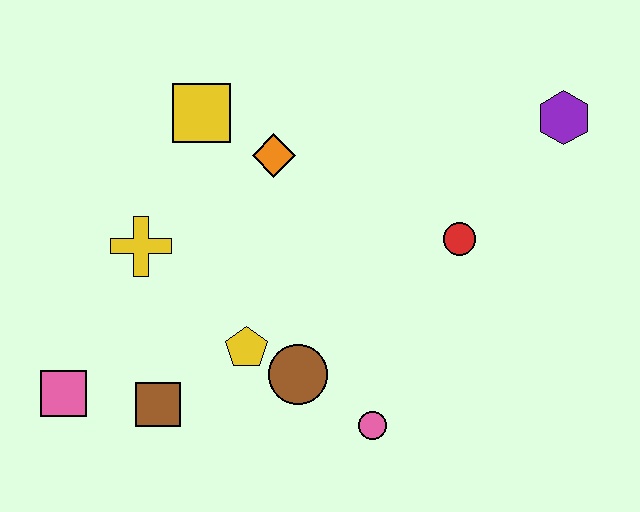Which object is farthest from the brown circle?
The purple hexagon is farthest from the brown circle.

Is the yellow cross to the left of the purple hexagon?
Yes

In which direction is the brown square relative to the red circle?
The brown square is to the left of the red circle.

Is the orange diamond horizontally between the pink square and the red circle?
Yes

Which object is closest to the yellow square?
The orange diamond is closest to the yellow square.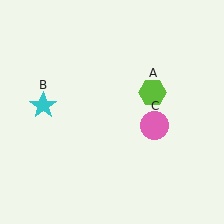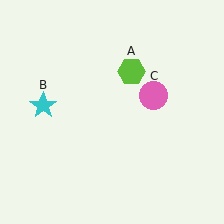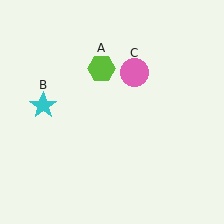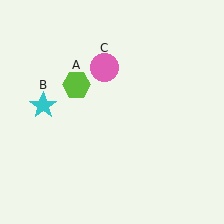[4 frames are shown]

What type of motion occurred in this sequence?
The lime hexagon (object A), pink circle (object C) rotated counterclockwise around the center of the scene.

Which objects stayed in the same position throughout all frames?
Cyan star (object B) remained stationary.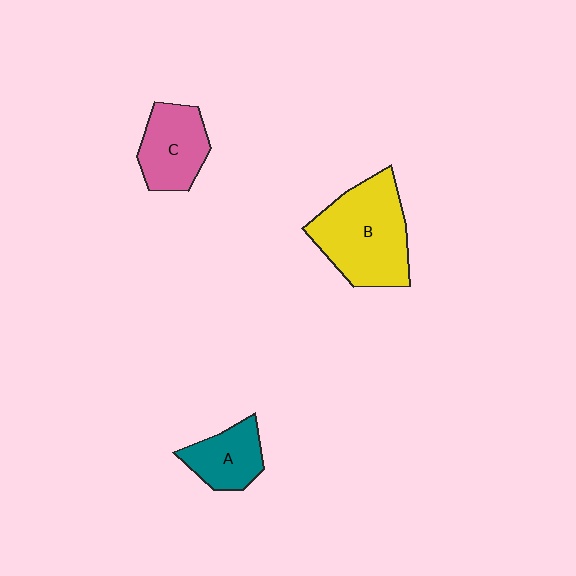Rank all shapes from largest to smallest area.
From largest to smallest: B (yellow), C (pink), A (teal).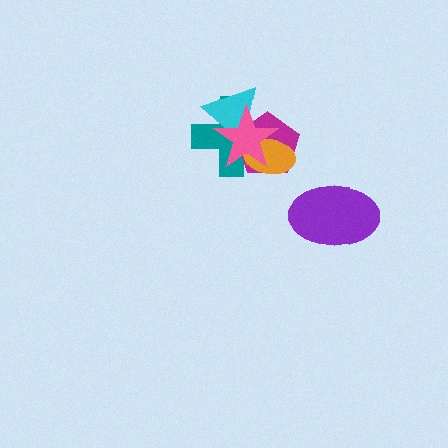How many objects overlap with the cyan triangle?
3 objects overlap with the cyan triangle.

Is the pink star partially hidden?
No, no other shape covers it.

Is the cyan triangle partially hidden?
Yes, it is partially covered by another shape.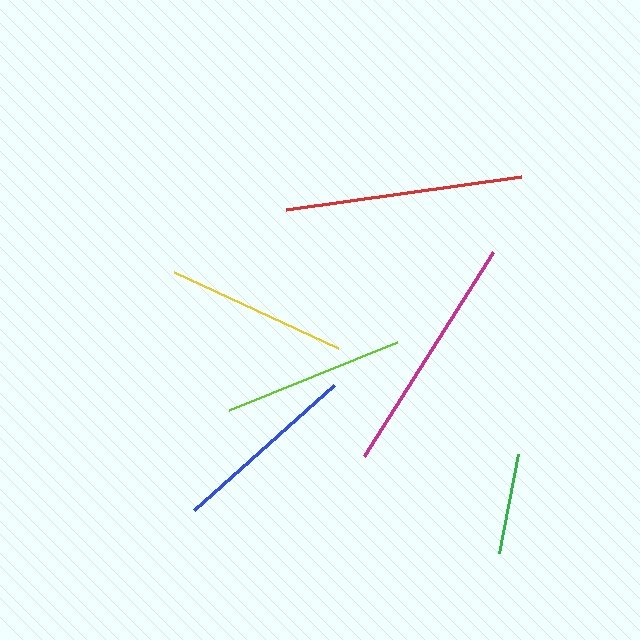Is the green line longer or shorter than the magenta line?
The magenta line is longer than the green line.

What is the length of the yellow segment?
The yellow segment is approximately 181 pixels long.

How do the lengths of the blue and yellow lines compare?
The blue and yellow lines are approximately the same length.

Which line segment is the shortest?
The green line is the shortest at approximately 100 pixels.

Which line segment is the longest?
The magenta line is the longest at approximately 241 pixels.